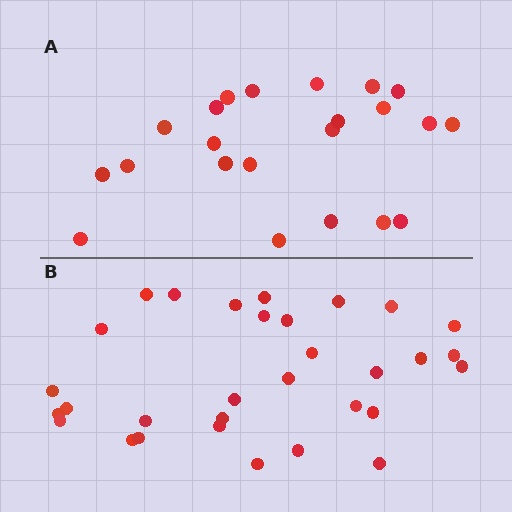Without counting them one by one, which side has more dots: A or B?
Region B (the bottom region) has more dots.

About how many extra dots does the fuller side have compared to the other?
Region B has roughly 8 or so more dots than region A.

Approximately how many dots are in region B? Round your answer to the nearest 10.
About 30 dots. (The exact count is 31, which rounds to 30.)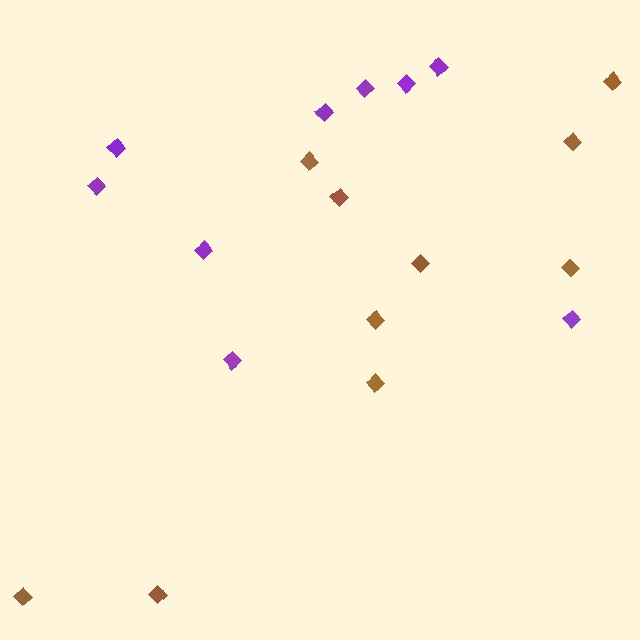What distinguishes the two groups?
There are 2 groups: one group of purple diamonds (9) and one group of brown diamonds (10).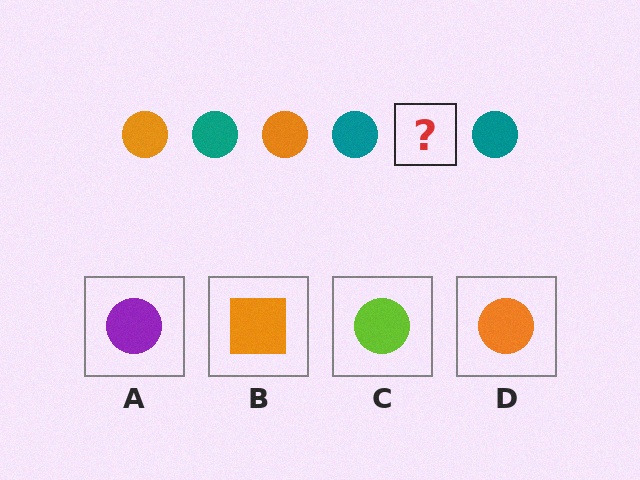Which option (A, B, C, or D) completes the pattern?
D.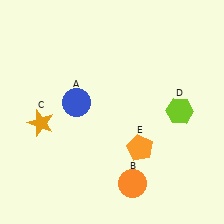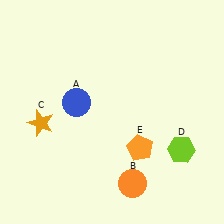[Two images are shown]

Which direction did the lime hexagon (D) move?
The lime hexagon (D) moved down.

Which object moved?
The lime hexagon (D) moved down.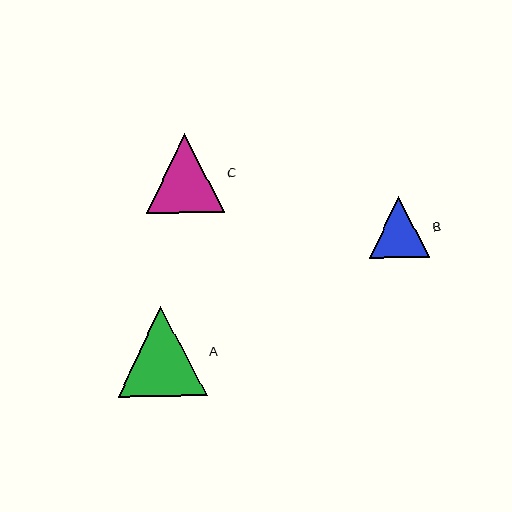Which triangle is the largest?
Triangle A is the largest with a size of approximately 89 pixels.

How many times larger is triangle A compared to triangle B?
Triangle A is approximately 1.5 times the size of triangle B.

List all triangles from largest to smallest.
From largest to smallest: A, C, B.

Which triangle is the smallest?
Triangle B is the smallest with a size of approximately 60 pixels.